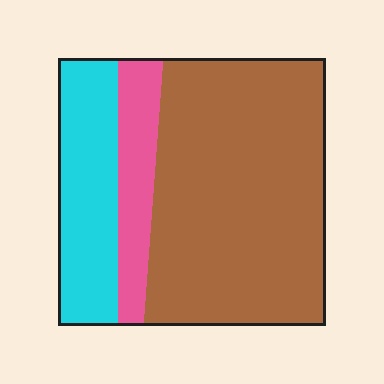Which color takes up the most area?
Brown, at roughly 65%.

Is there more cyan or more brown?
Brown.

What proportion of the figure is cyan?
Cyan covers roughly 20% of the figure.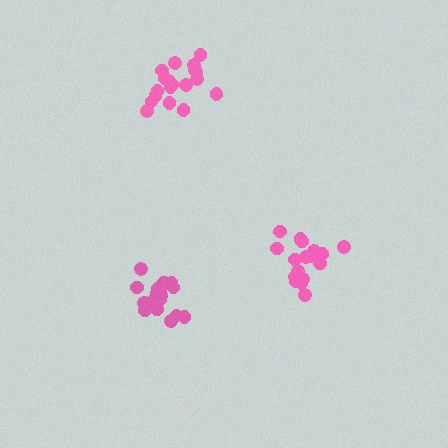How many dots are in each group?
Group 1: 18 dots, Group 2: 19 dots, Group 3: 19 dots (56 total).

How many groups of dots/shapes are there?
There are 3 groups.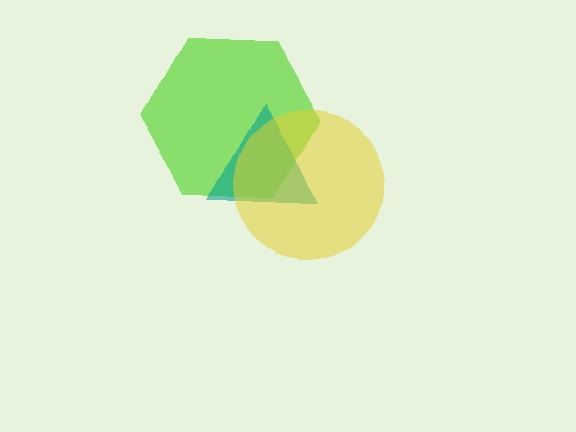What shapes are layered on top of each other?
The layered shapes are: a lime hexagon, a teal triangle, a yellow circle.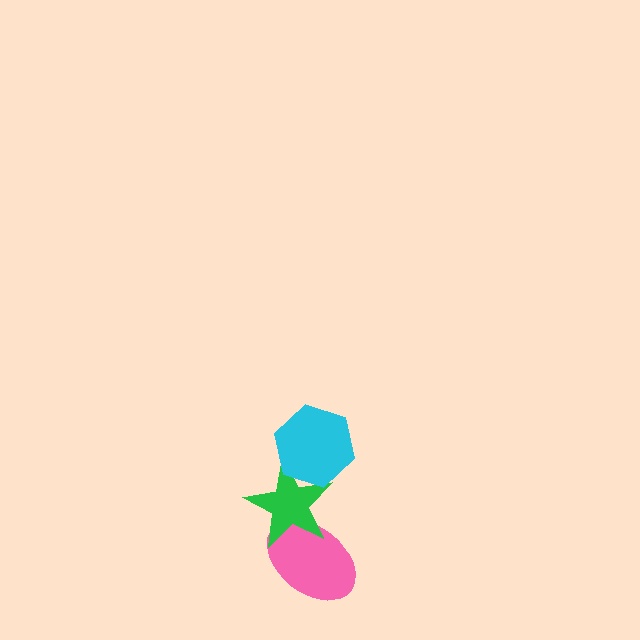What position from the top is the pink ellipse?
The pink ellipse is 3rd from the top.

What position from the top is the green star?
The green star is 2nd from the top.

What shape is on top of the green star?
The cyan hexagon is on top of the green star.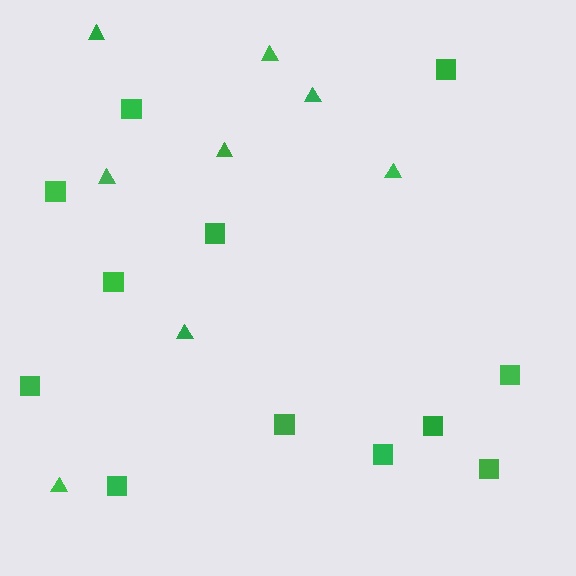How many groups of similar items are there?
There are 2 groups: one group of squares (12) and one group of triangles (8).